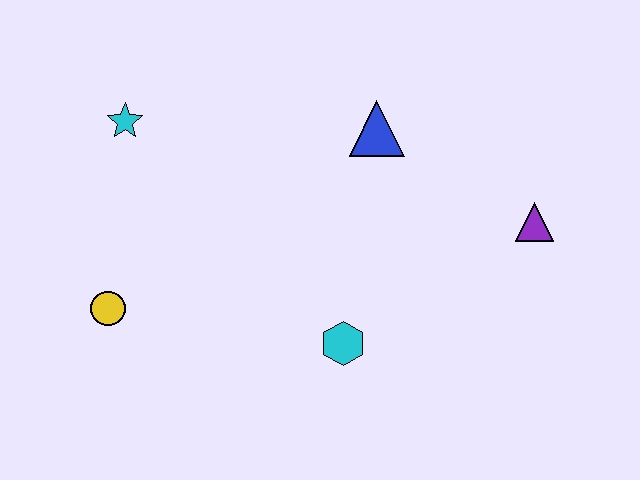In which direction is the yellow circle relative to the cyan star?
The yellow circle is below the cyan star.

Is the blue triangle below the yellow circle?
No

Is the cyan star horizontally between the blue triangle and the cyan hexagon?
No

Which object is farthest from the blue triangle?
The yellow circle is farthest from the blue triangle.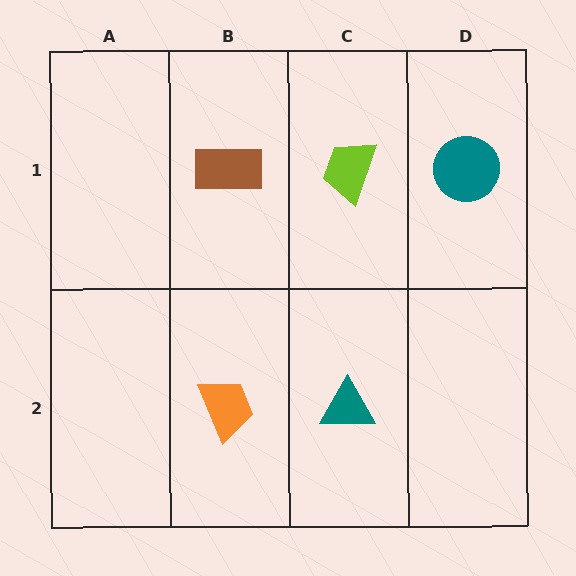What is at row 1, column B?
A brown rectangle.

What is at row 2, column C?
A teal triangle.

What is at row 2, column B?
An orange trapezoid.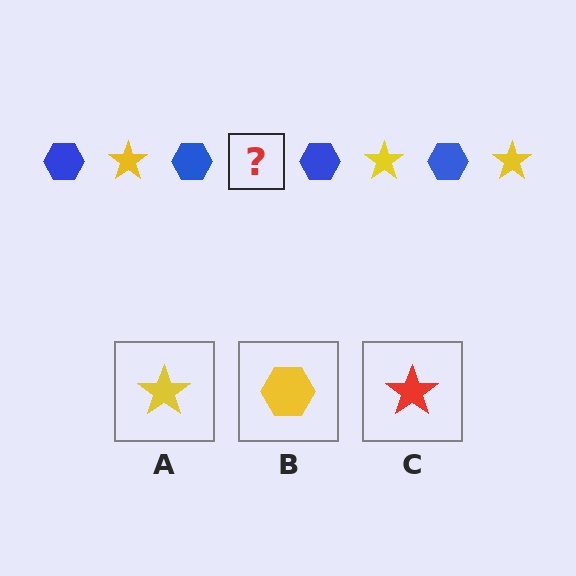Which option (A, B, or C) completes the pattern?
A.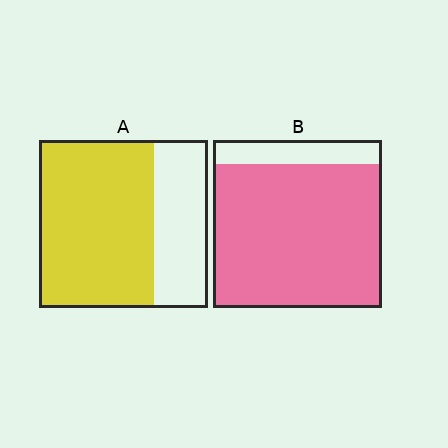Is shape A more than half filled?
Yes.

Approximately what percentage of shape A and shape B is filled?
A is approximately 70% and B is approximately 85%.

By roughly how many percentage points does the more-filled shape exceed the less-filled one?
By roughly 20 percentage points (B over A).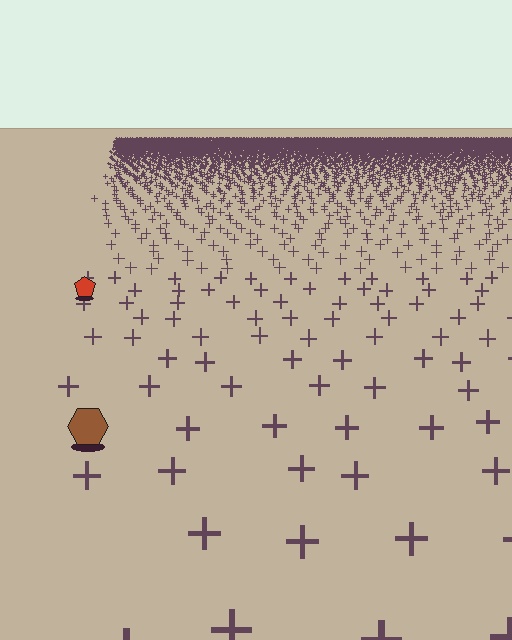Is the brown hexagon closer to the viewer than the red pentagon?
Yes. The brown hexagon is closer — you can tell from the texture gradient: the ground texture is coarser near it.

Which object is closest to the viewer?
The brown hexagon is closest. The texture marks near it are larger and more spread out.